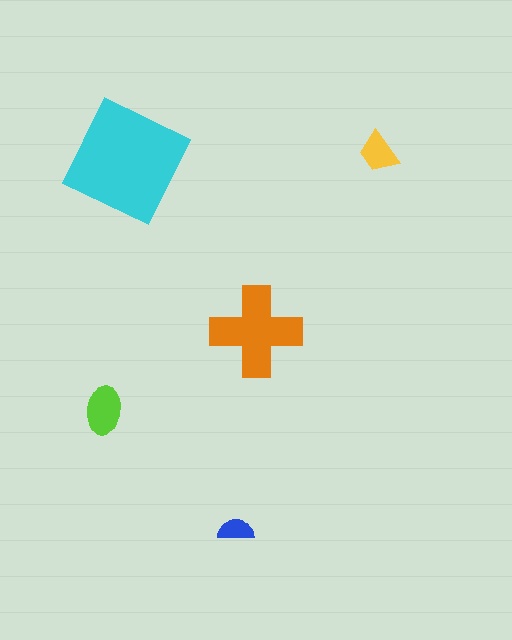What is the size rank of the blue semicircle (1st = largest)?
5th.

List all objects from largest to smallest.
The cyan square, the orange cross, the lime ellipse, the yellow trapezoid, the blue semicircle.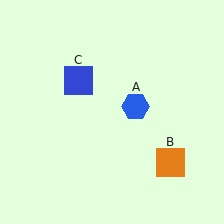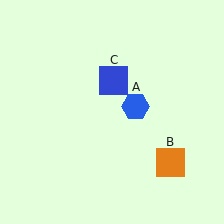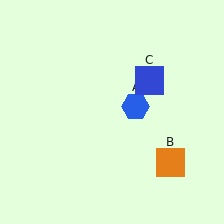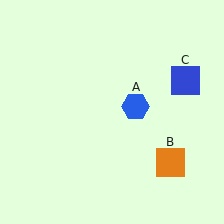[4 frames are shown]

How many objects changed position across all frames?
1 object changed position: blue square (object C).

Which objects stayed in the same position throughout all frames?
Blue hexagon (object A) and orange square (object B) remained stationary.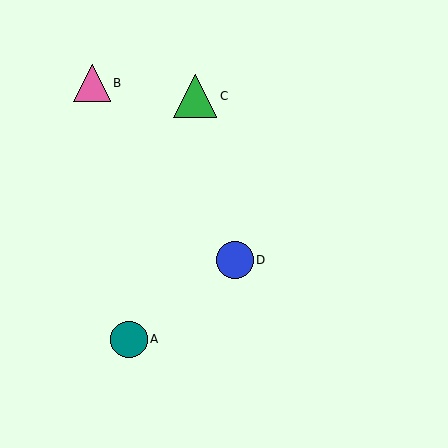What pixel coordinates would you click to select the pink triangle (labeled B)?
Click at (92, 83) to select the pink triangle B.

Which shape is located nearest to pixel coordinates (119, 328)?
The teal circle (labeled A) at (129, 339) is nearest to that location.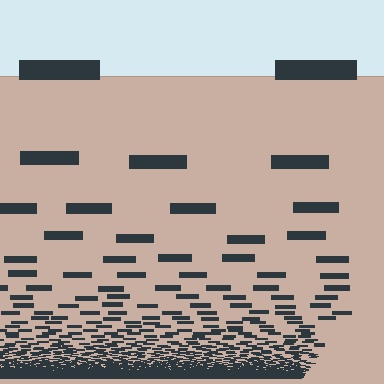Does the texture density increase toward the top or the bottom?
Density increases toward the bottom.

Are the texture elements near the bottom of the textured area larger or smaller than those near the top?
Smaller. The gradient is inverted — elements near the bottom are smaller and denser.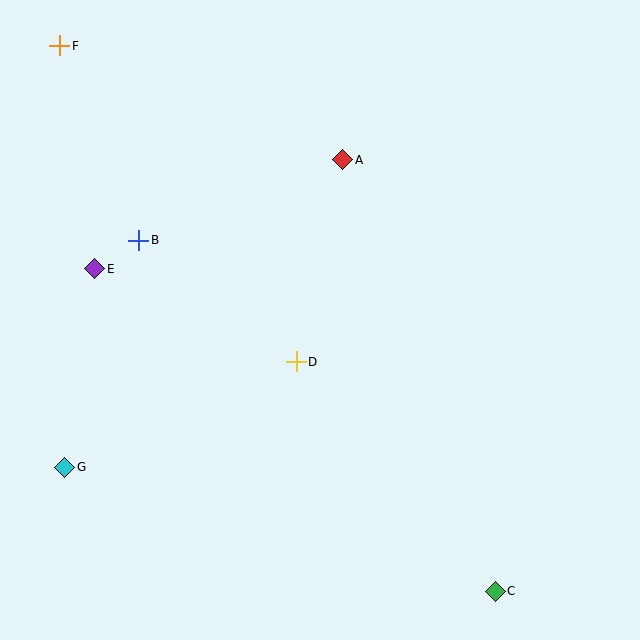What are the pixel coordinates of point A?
Point A is at (343, 160).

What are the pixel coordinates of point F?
Point F is at (60, 46).